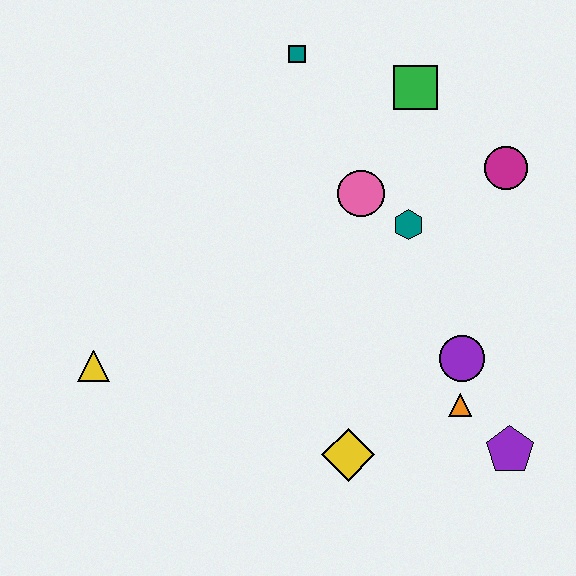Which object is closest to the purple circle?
The orange triangle is closest to the purple circle.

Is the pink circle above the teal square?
No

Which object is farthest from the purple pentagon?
The teal square is farthest from the purple pentagon.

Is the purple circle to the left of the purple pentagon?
Yes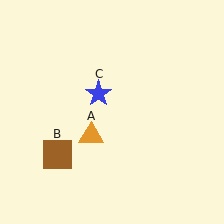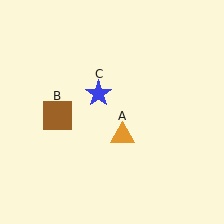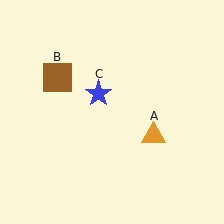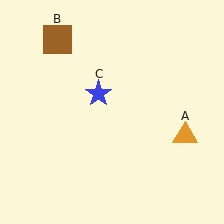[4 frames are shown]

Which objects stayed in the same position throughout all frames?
Blue star (object C) remained stationary.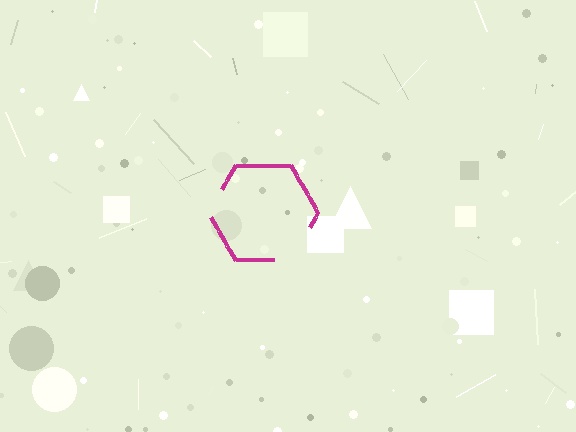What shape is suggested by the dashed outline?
The dashed outline suggests a hexagon.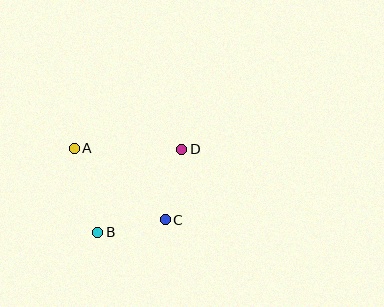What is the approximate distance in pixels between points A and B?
The distance between A and B is approximately 87 pixels.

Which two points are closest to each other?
Points B and C are closest to each other.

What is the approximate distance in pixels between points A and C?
The distance between A and C is approximately 116 pixels.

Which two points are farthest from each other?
Points B and D are farthest from each other.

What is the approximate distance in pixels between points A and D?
The distance between A and D is approximately 107 pixels.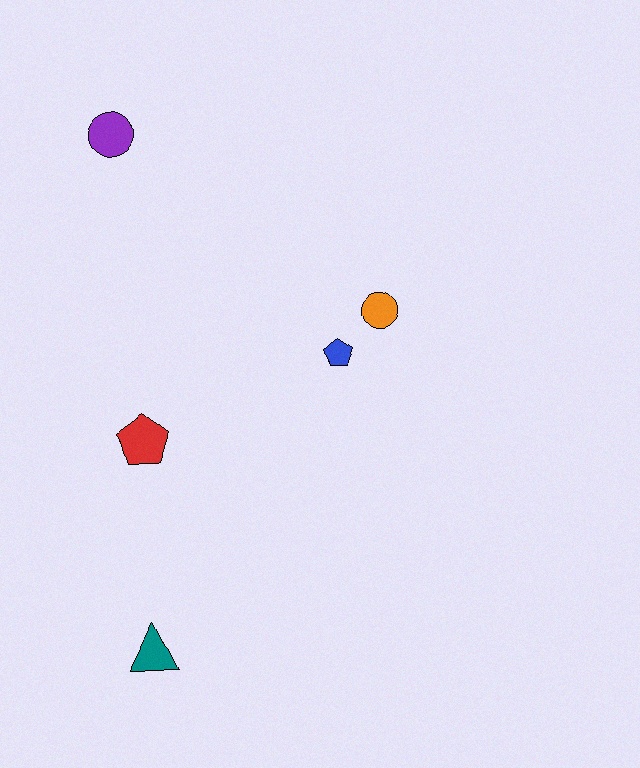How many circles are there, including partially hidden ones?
There are 2 circles.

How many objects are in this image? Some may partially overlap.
There are 5 objects.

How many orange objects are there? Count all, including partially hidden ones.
There is 1 orange object.